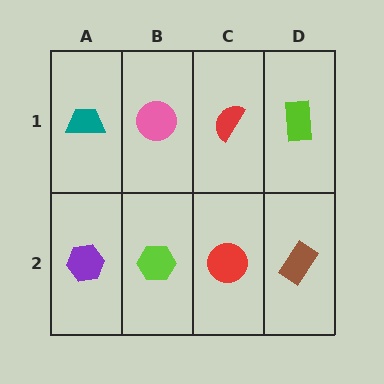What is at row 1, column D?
A lime rectangle.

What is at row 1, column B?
A pink circle.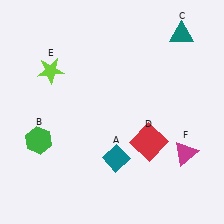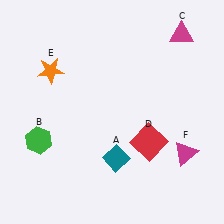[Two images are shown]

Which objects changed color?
C changed from teal to magenta. E changed from lime to orange.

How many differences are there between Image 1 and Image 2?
There are 2 differences between the two images.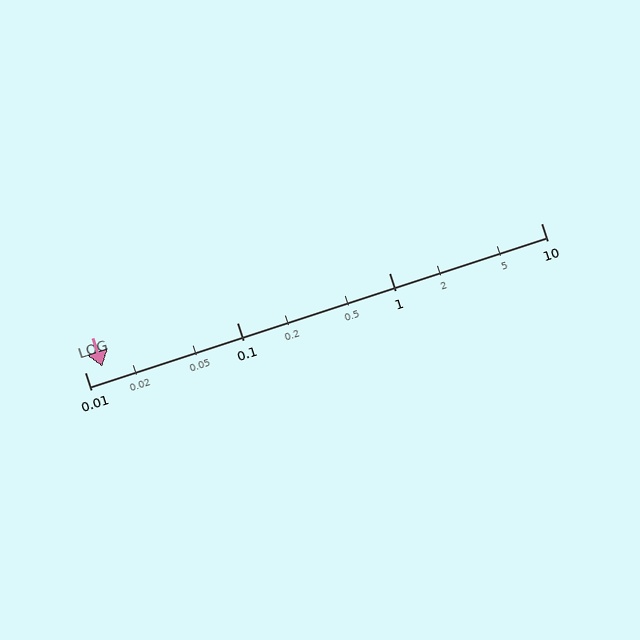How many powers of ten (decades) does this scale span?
The scale spans 3 decades, from 0.01 to 10.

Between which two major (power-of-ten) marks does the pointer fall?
The pointer is between 0.01 and 0.1.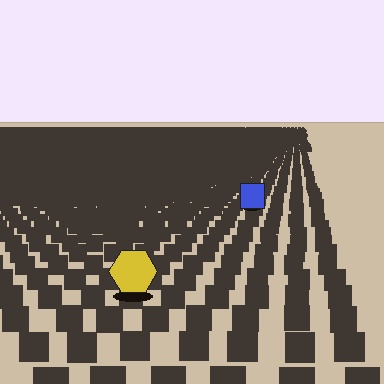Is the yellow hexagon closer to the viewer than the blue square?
Yes. The yellow hexagon is closer — you can tell from the texture gradient: the ground texture is coarser near it.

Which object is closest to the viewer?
The yellow hexagon is closest. The texture marks near it are larger and more spread out.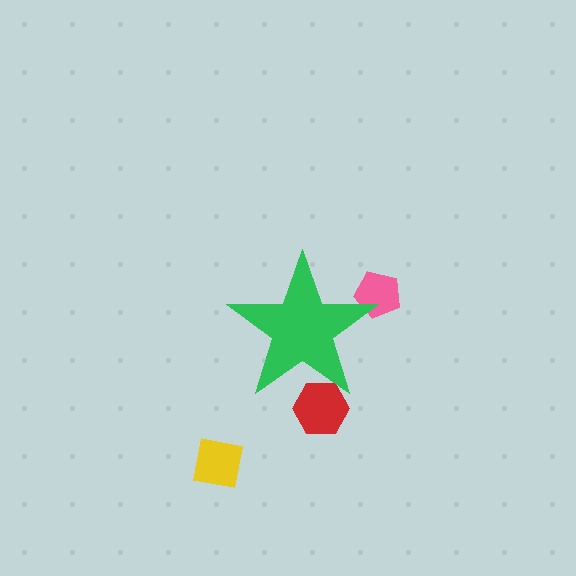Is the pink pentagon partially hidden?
Yes, the pink pentagon is partially hidden behind the green star.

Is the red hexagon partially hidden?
Yes, the red hexagon is partially hidden behind the green star.